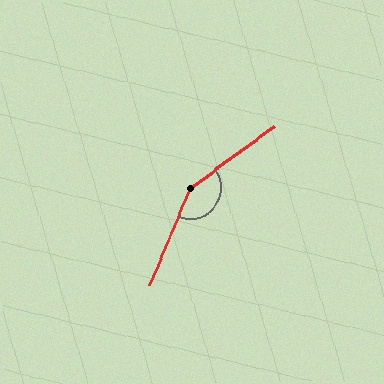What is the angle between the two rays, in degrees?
Approximately 149 degrees.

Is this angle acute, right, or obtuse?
It is obtuse.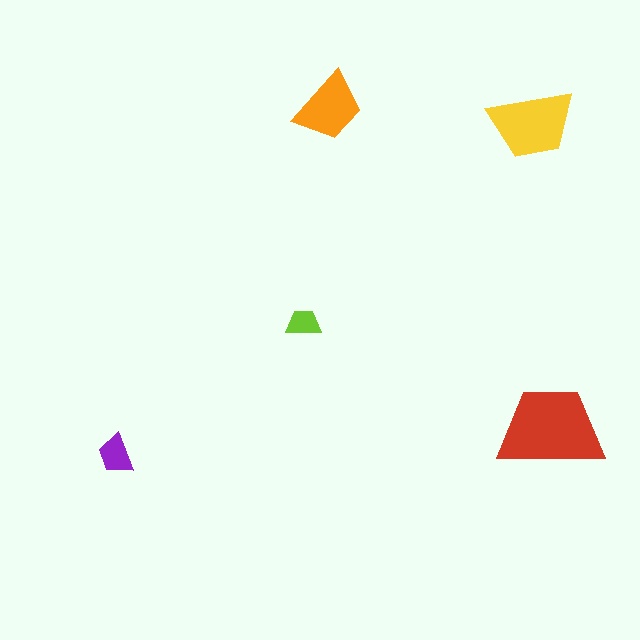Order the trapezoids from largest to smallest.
the red one, the yellow one, the orange one, the purple one, the lime one.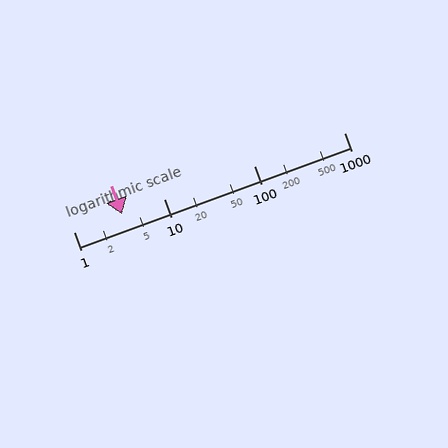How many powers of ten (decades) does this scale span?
The scale spans 3 decades, from 1 to 1000.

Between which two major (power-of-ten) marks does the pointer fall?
The pointer is between 1 and 10.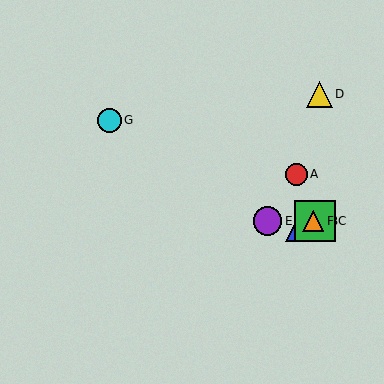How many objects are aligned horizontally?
4 objects (B, C, E, F) are aligned horizontally.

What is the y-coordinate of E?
Object E is at y≈221.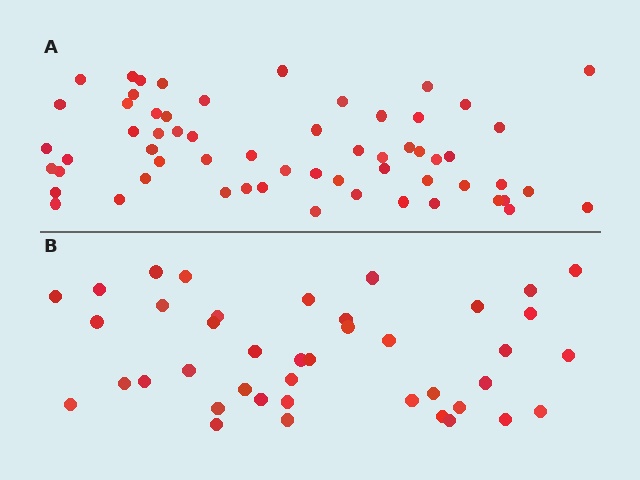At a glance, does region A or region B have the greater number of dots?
Region A (the top region) has more dots.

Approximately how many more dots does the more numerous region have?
Region A has approximately 20 more dots than region B.